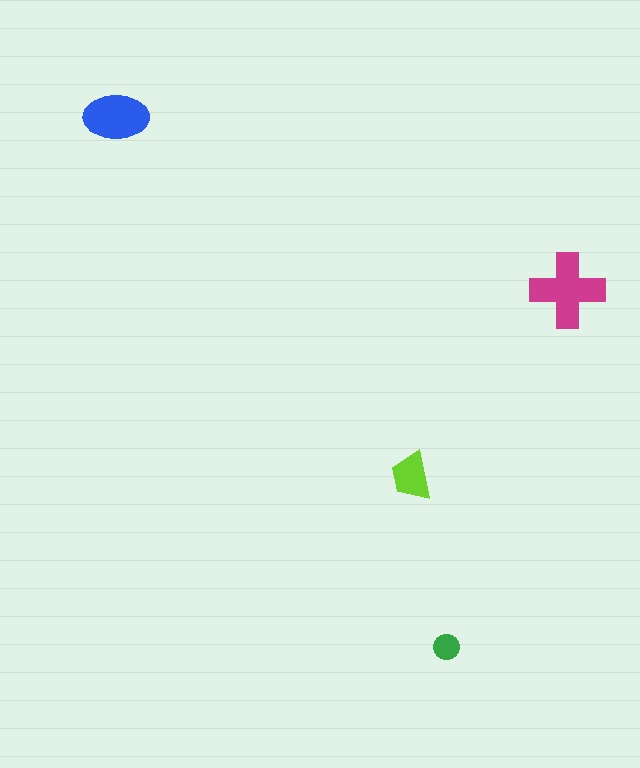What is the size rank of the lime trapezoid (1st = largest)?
3rd.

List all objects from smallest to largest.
The green circle, the lime trapezoid, the blue ellipse, the magenta cross.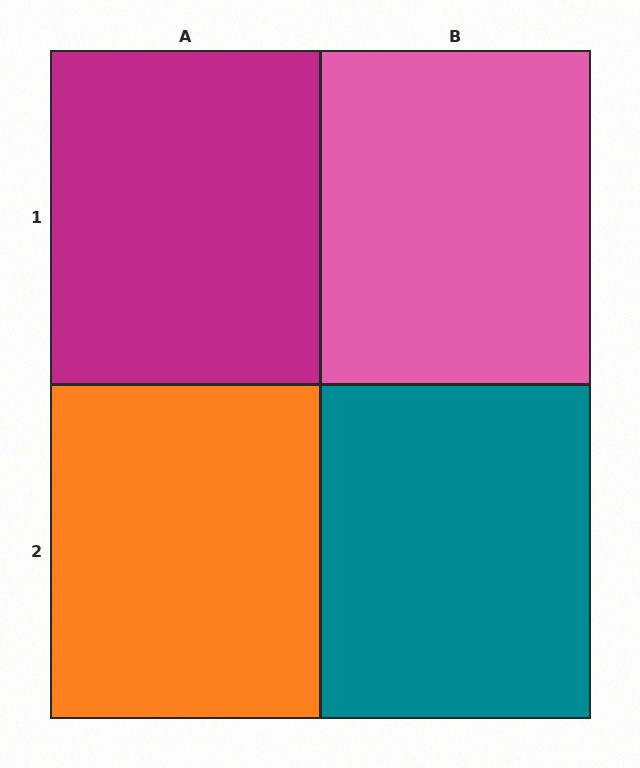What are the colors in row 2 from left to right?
Orange, teal.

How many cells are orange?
1 cell is orange.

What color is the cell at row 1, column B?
Pink.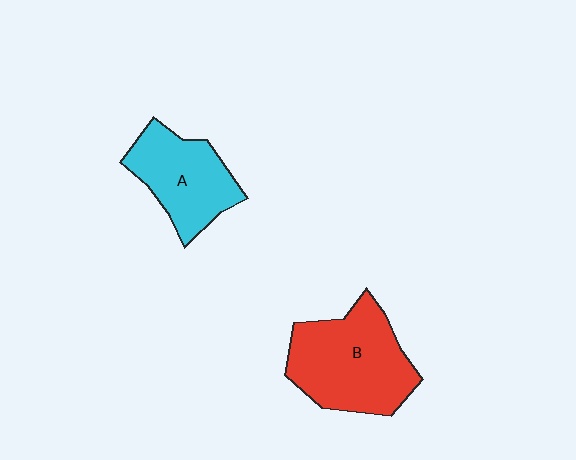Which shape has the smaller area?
Shape A (cyan).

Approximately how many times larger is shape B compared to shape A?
Approximately 1.4 times.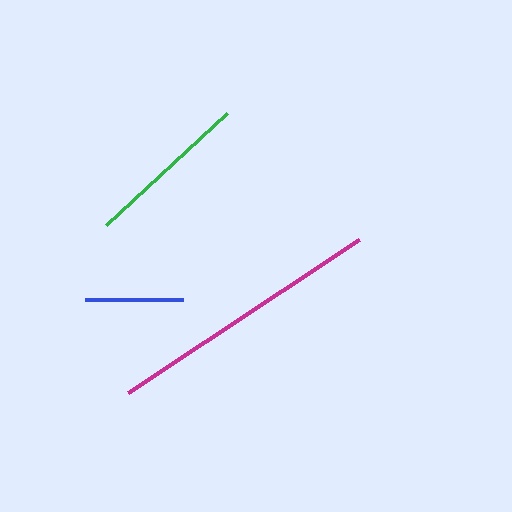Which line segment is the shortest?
The blue line is the shortest at approximately 98 pixels.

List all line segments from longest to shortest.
From longest to shortest: magenta, green, blue.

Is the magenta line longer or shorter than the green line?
The magenta line is longer than the green line.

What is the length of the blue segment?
The blue segment is approximately 98 pixels long.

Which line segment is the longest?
The magenta line is the longest at approximately 277 pixels.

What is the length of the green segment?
The green segment is approximately 165 pixels long.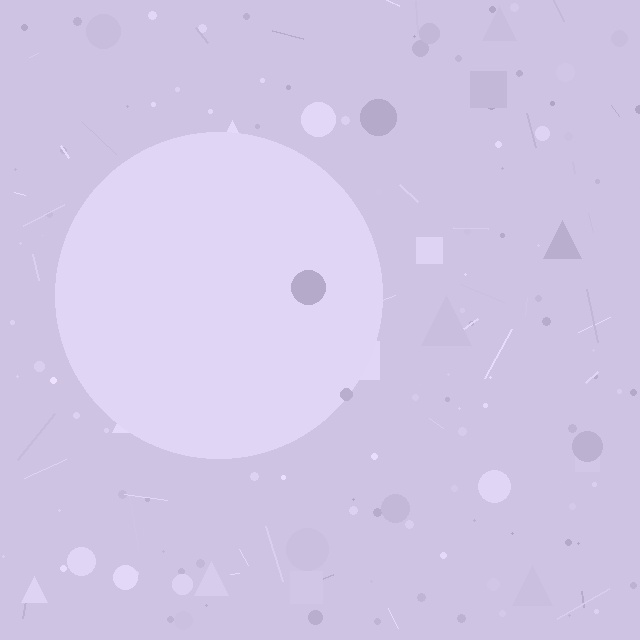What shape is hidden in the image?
A circle is hidden in the image.